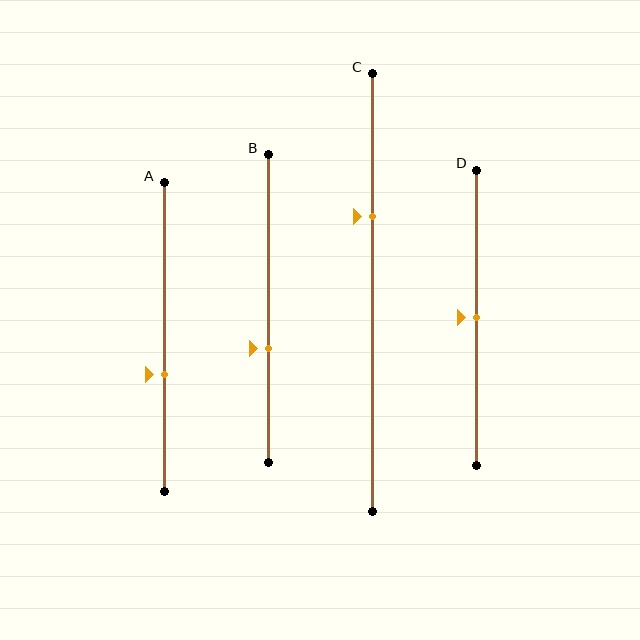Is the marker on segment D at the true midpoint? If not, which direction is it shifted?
Yes, the marker on segment D is at the true midpoint.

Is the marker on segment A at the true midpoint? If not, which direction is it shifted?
No, the marker on segment A is shifted downward by about 12% of the segment length.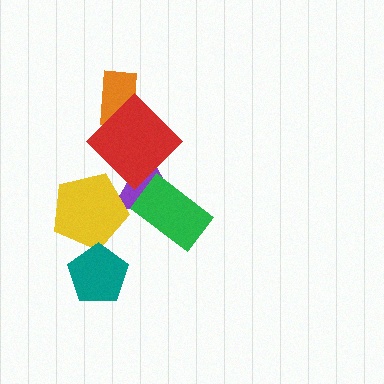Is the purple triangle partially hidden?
Yes, it is partially covered by another shape.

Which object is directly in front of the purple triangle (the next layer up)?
The green rectangle is directly in front of the purple triangle.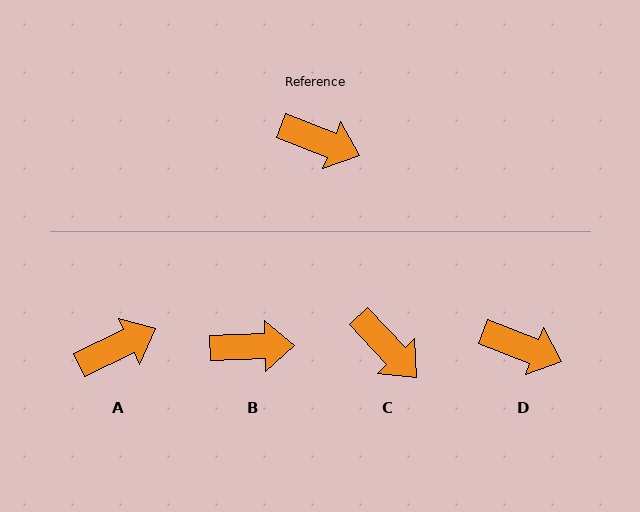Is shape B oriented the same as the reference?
No, it is off by about 23 degrees.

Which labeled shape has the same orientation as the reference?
D.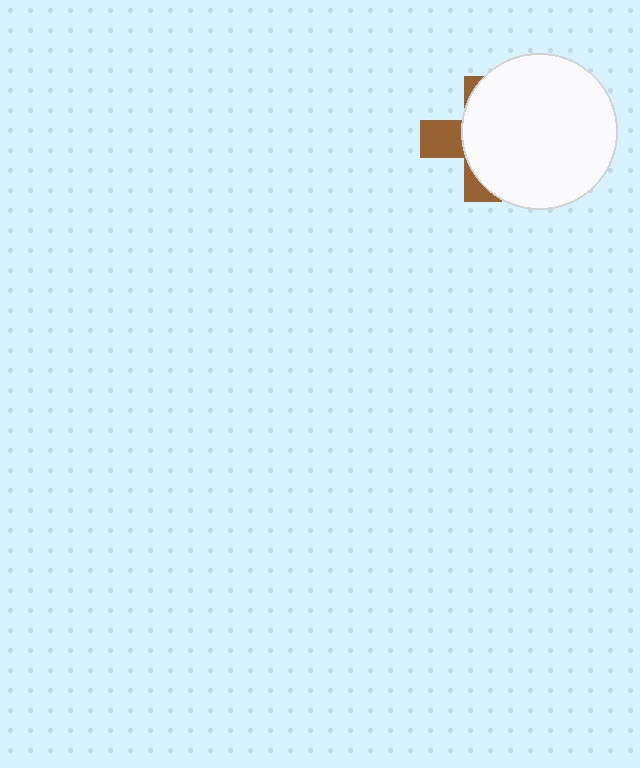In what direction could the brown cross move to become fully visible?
The brown cross could move left. That would shift it out from behind the white circle entirely.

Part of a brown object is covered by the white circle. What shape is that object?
It is a cross.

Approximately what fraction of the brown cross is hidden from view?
Roughly 68% of the brown cross is hidden behind the white circle.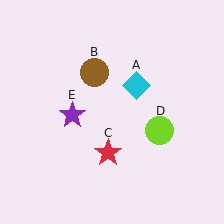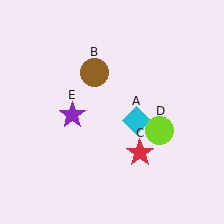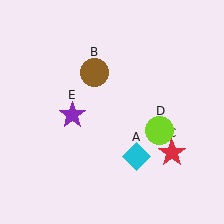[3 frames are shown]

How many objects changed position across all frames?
2 objects changed position: cyan diamond (object A), red star (object C).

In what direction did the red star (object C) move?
The red star (object C) moved right.